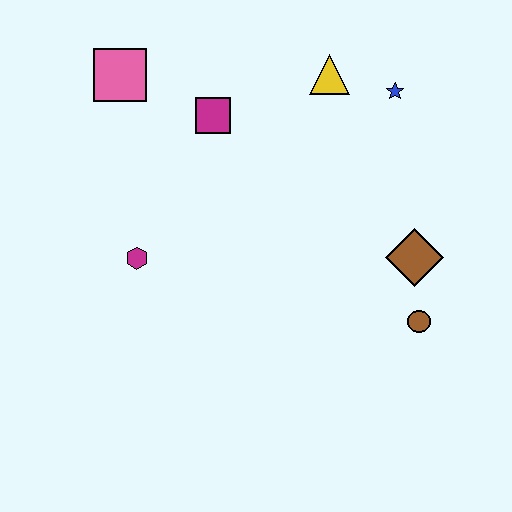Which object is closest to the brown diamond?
The brown circle is closest to the brown diamond.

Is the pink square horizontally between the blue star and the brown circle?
No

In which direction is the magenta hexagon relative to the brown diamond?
The magenta hexagon is to the left of the brown diamond.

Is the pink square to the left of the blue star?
Yes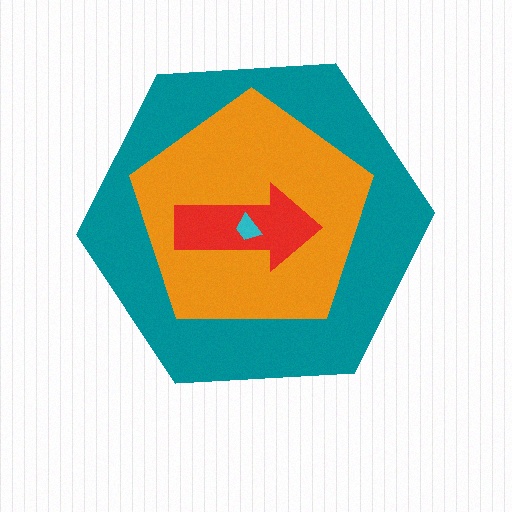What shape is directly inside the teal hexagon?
The orange pentagon.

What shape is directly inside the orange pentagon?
The red arrow.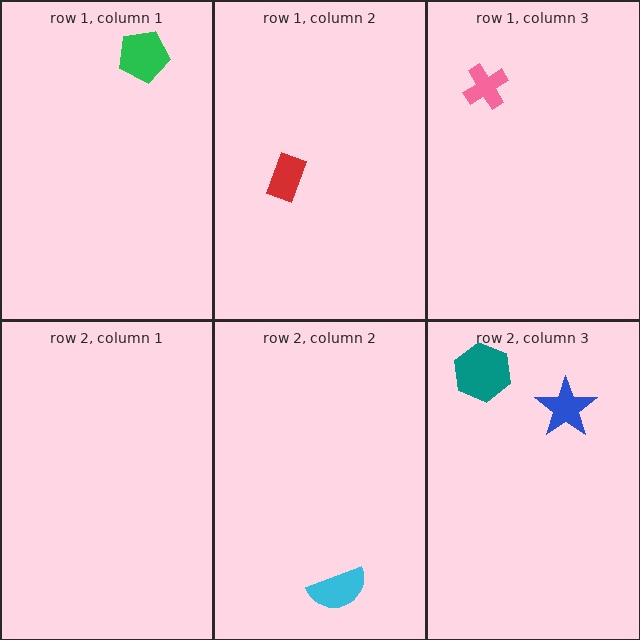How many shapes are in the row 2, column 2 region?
1.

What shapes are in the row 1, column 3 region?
The pink cross.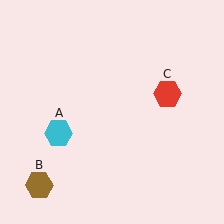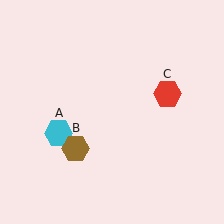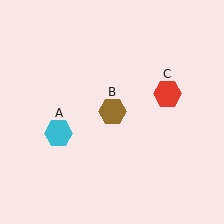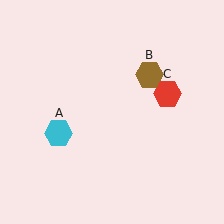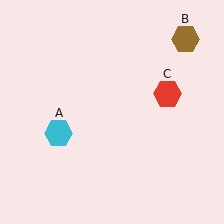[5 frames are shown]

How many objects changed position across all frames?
1 object changed position: brown hexagon (object B).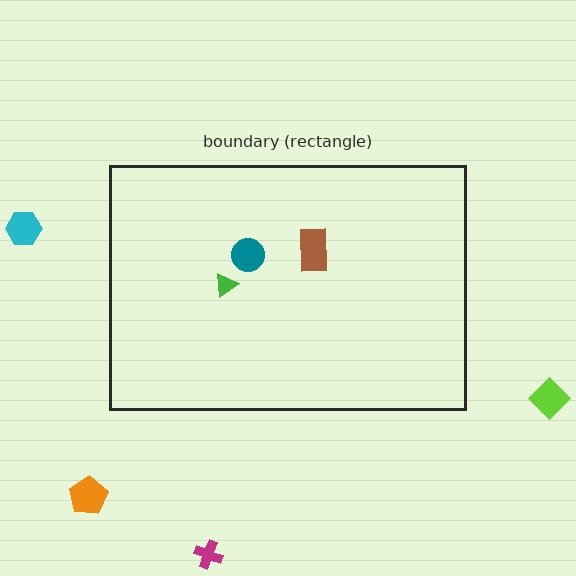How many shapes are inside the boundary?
3 inside, 4 outside.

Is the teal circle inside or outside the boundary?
Inside.